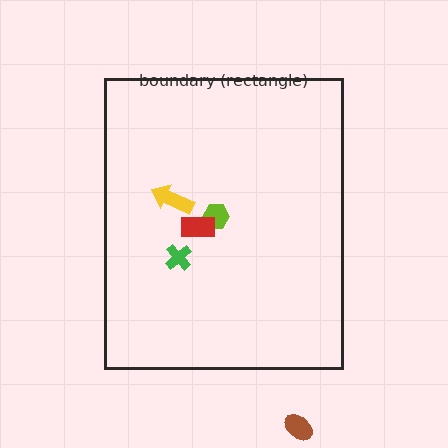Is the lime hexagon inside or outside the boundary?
Inside.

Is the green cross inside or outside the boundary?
Inside.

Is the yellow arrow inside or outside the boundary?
Inside.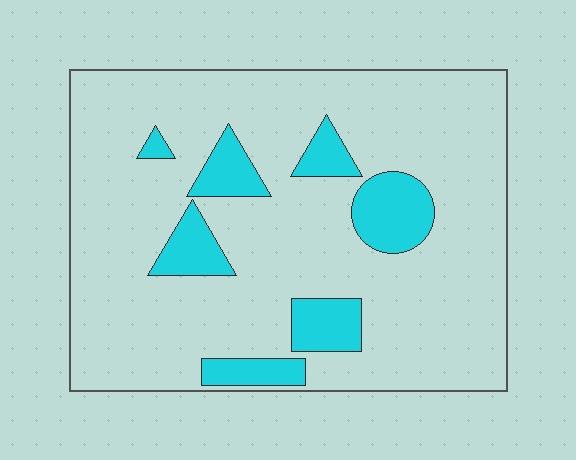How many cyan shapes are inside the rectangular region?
7.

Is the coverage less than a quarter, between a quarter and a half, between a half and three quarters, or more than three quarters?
Less than a quarter.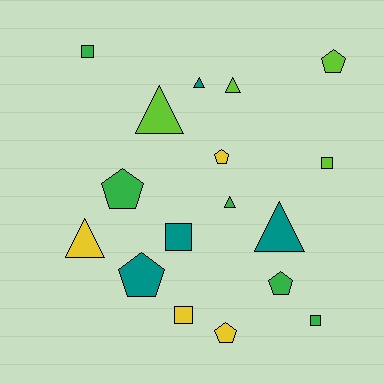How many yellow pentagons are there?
There are 2 yellow pentagons.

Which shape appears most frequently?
Triangle, with 6 objects.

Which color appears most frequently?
Green, with 5 objects.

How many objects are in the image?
There are 17 objects.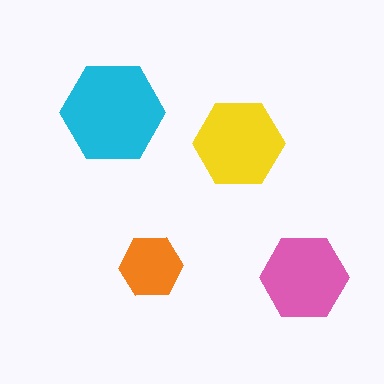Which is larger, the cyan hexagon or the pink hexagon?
The cyan one.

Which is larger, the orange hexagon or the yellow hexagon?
The yellow one.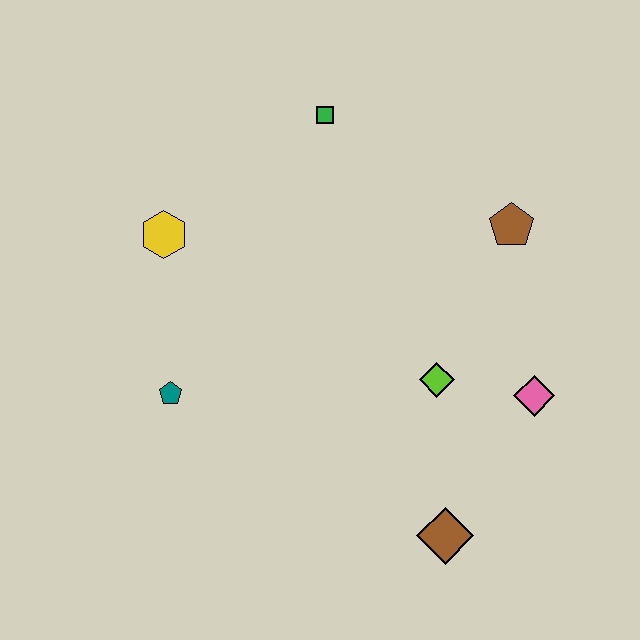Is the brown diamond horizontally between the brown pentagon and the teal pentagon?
Yes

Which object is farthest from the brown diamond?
The green square is farthest from the brown diamond.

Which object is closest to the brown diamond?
The lime diamond is closest to the brown diamond.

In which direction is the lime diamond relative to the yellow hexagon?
The lime diamond is to the right of the yellow hexagon.